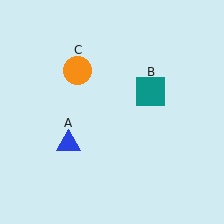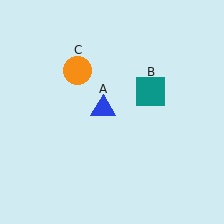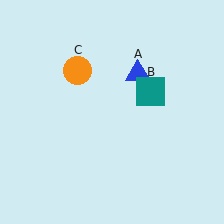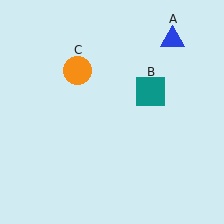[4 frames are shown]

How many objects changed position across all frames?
1 object changed position: blue triangle (object A).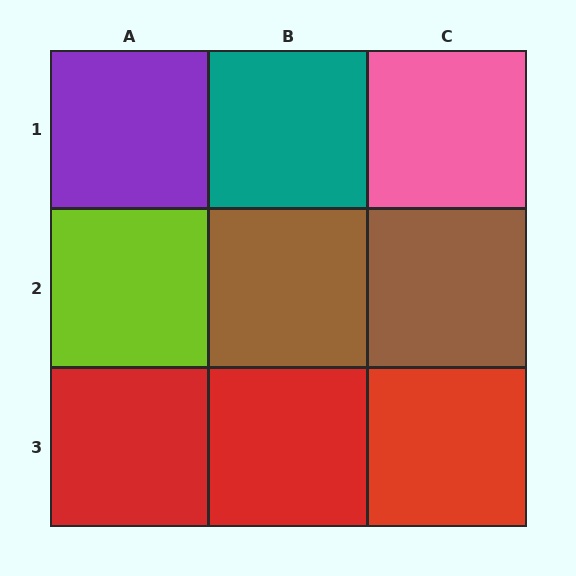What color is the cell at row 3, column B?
Red.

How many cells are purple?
1 cell is purple.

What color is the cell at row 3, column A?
Red.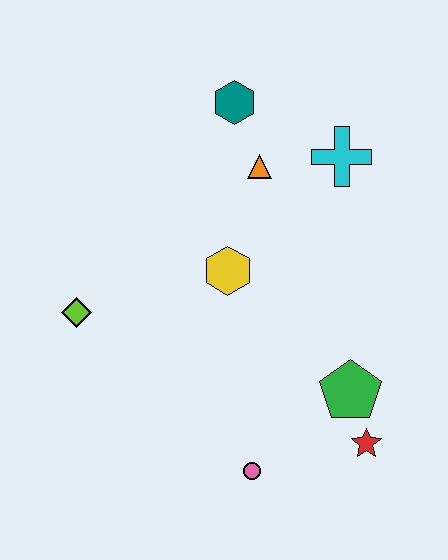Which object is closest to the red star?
The green pentagon is closest to the red star.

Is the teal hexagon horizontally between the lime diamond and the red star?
Yes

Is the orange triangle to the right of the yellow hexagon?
Yes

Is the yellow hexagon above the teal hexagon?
No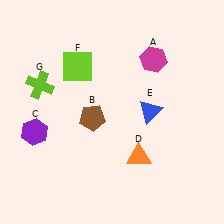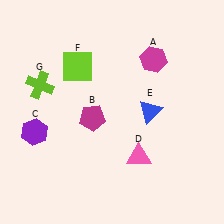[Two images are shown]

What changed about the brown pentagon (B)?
In Image 1, B is brown. In Image 2, it changed to magenta.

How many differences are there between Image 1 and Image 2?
There are 2 differences between the two images.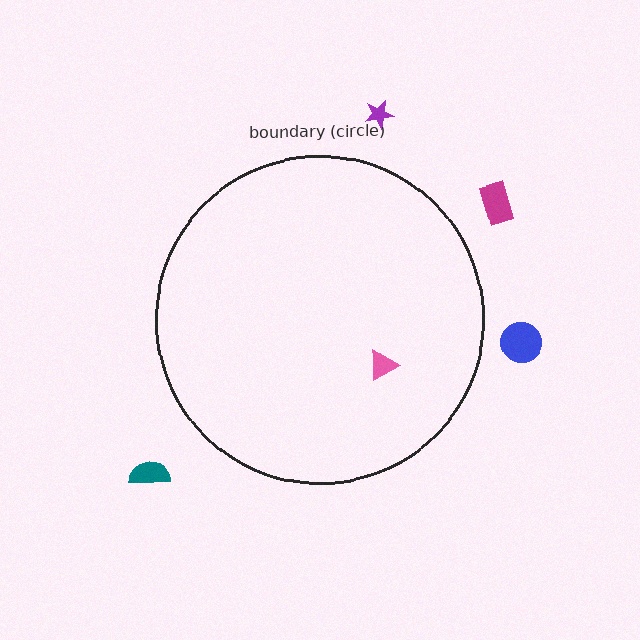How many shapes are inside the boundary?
1 inside, 4 outside.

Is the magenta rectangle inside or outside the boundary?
Outside.